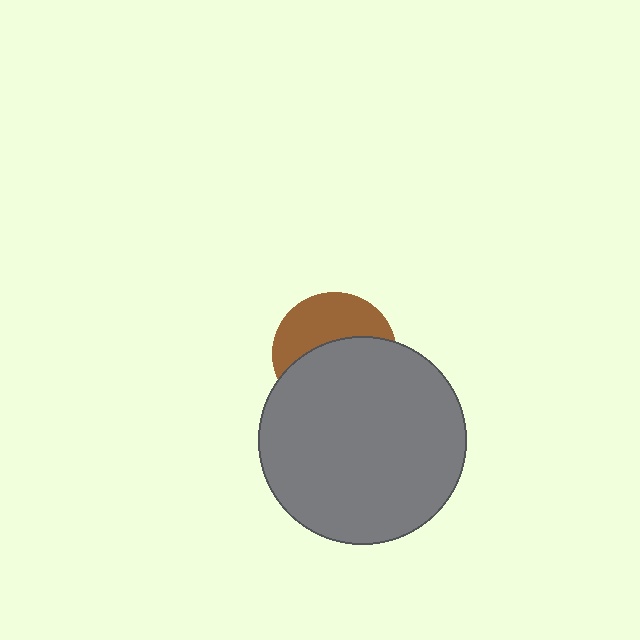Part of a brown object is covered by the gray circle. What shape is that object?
It is a circle.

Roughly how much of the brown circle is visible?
A small part of it is visible (roughly 43%).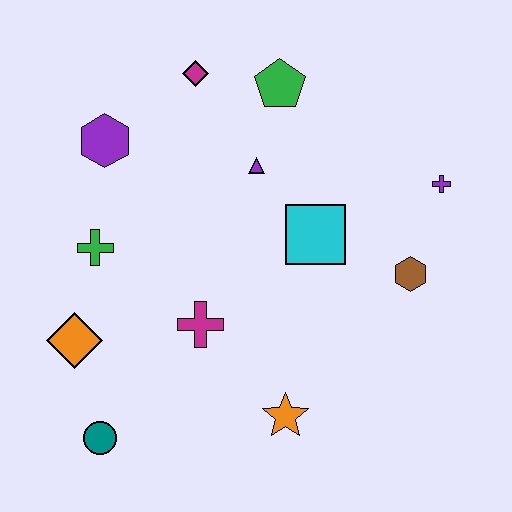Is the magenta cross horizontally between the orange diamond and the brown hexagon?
Yes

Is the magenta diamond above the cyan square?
Yes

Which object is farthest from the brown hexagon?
The teal circle is farthest from the brown hexagon.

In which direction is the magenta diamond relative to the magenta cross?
The magenta diamond is above the magenta cross.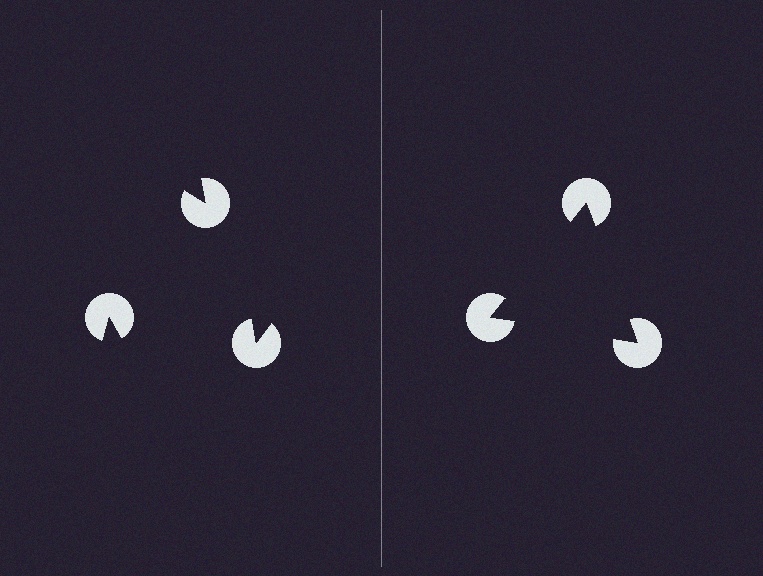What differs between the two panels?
The pac-man discs are positioned identically on both sides; only the wedge orientations differ. On the right they align to a triangle; on the left they are misaligned.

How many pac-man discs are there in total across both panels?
6 — 3 on each side.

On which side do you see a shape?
An illusory triangle appears on the right side. On the left side the wedge cuts are rotated, so no coherent shape forms.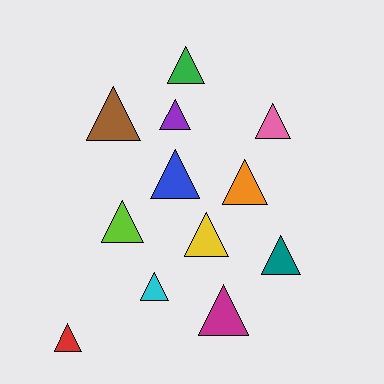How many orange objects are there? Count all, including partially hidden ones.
There is 1 orange object.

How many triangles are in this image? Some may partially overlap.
There are 12 triangles.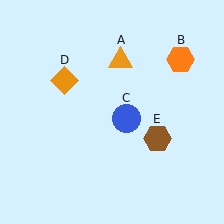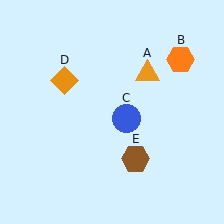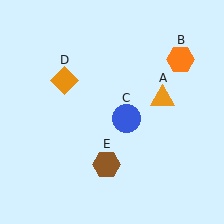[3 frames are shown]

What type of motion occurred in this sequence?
The orange triangle (object A), brown hexagon (object E) rotated clockwise around the center of the scene.